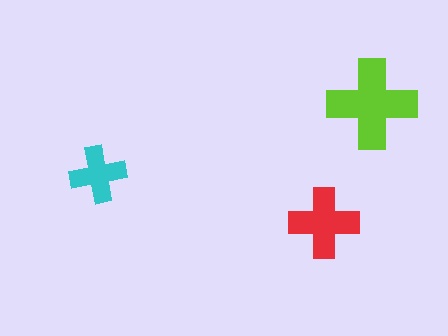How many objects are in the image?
There are 3 objects in the image.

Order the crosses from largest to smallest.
the lime one, the red one, the cyan one.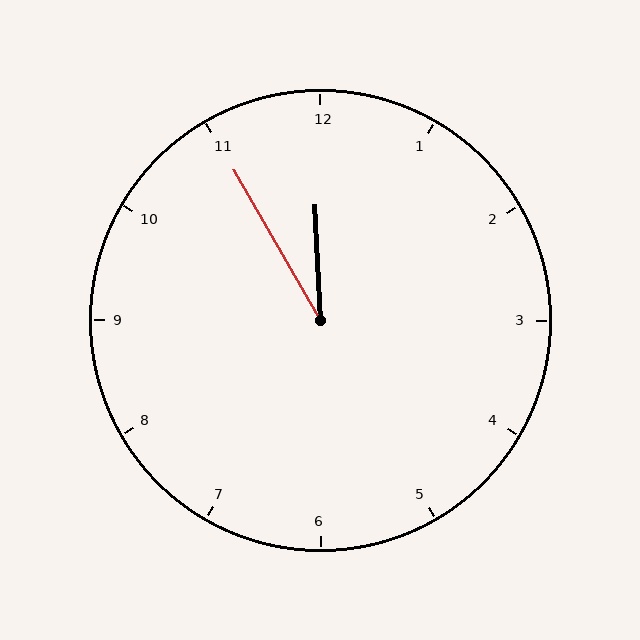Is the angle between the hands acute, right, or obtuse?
It is acute.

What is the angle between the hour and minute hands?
Approximately 28 degrees.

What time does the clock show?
11:55.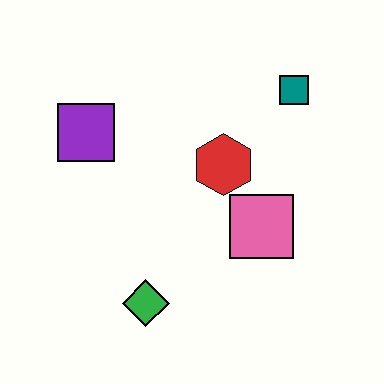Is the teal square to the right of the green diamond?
Yes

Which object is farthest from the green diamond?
The teal square is farthest from the green diamond.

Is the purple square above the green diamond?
Yes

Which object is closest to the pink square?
The red hexagon is closest to the pink square.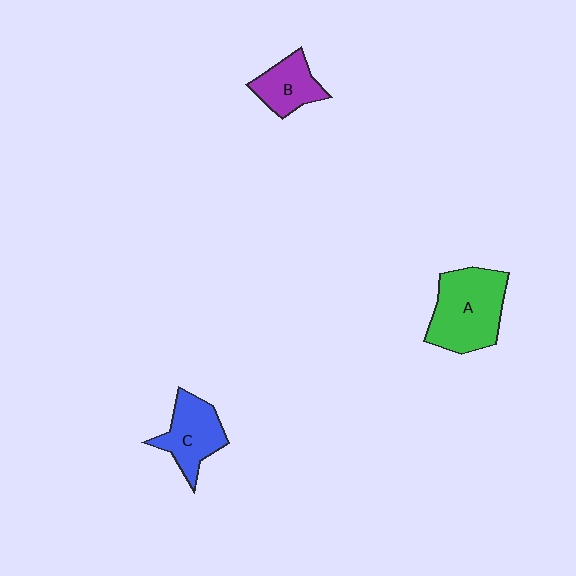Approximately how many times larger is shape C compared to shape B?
Approximately 1.3 times.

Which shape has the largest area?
Shape A (green).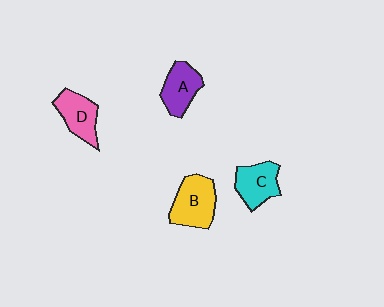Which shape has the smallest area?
Shape A (purple).